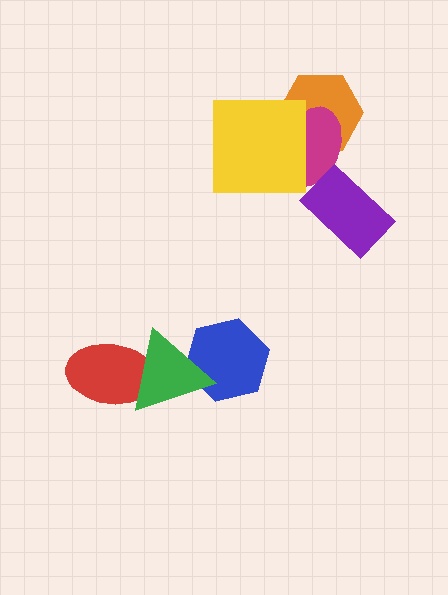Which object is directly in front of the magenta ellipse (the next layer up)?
The yellow square is directly in front of the magenta ellipse.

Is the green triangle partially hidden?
No, no other shape covers it.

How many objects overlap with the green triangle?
2 objects overlap with the green triangle.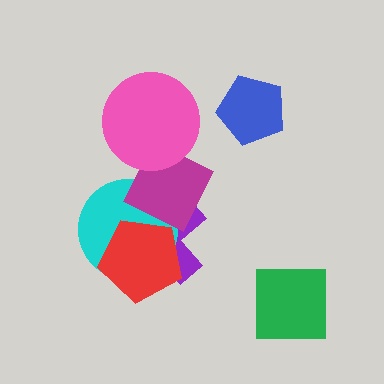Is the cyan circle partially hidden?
Yes, it is partially covered by another shape.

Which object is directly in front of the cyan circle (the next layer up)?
The magenta diamond is directly in front of the cyan circle.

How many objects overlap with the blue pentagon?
0 objects overlap with the blue pentagon.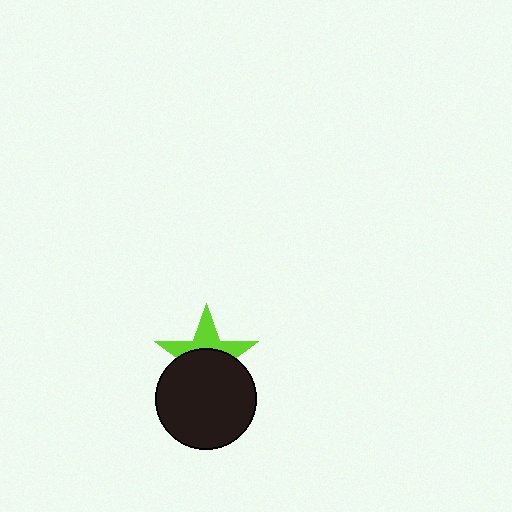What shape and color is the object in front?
The object in front is a black circle.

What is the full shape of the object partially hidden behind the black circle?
The partially hidden object is a lime star.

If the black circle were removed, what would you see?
You would see the complete lime star.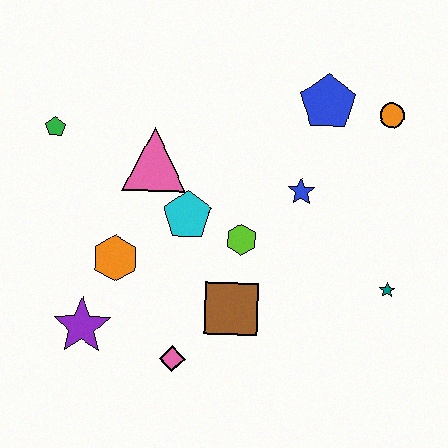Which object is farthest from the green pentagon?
The teal star is farthest from the green pentagon.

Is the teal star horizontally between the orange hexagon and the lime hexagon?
No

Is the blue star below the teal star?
No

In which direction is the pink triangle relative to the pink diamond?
The pink triangle is above the pink diamond.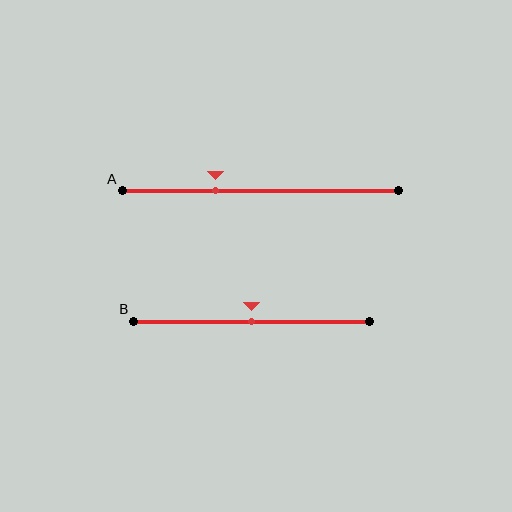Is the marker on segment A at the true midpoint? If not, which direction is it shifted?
No, the marker on segment A is shifted to the left by about 16% of the segment length.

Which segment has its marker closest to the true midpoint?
Segment B has its marker closest to the true midpoint.